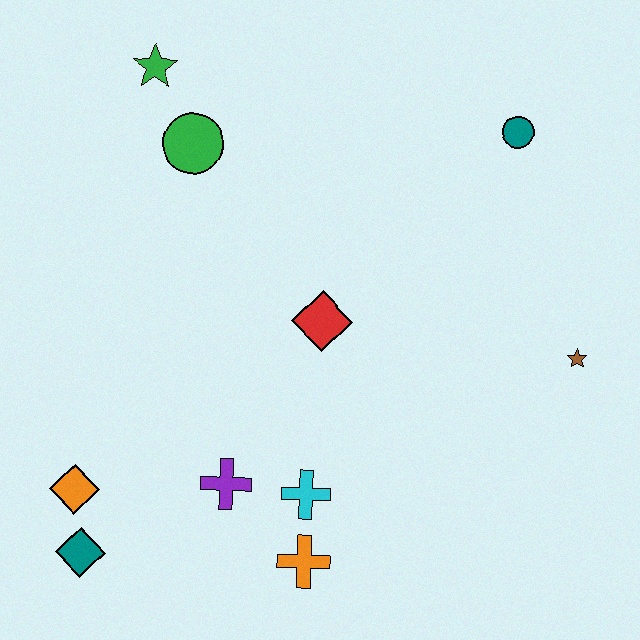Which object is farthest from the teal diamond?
The teal circle is farthest from the teal diamond.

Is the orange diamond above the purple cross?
No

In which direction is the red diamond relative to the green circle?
The red diamond is below the green circle.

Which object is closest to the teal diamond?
The orange diamond is closest to the teal diamond.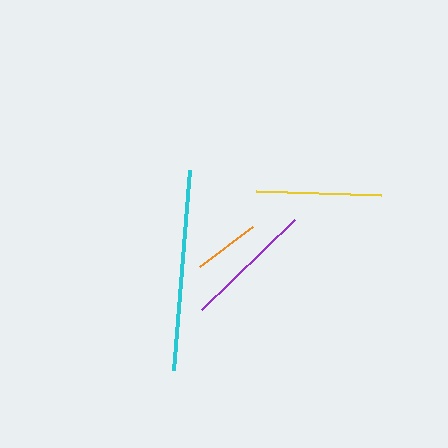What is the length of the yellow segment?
The yellow segment is approximately 125 pixels long.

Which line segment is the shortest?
The orange line is the shortest at approximately 67 pixels.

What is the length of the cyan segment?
The cyan segment is approximately 201 pixels long.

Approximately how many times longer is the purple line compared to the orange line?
The purple line is approximately 1.9 times the length of the orange line.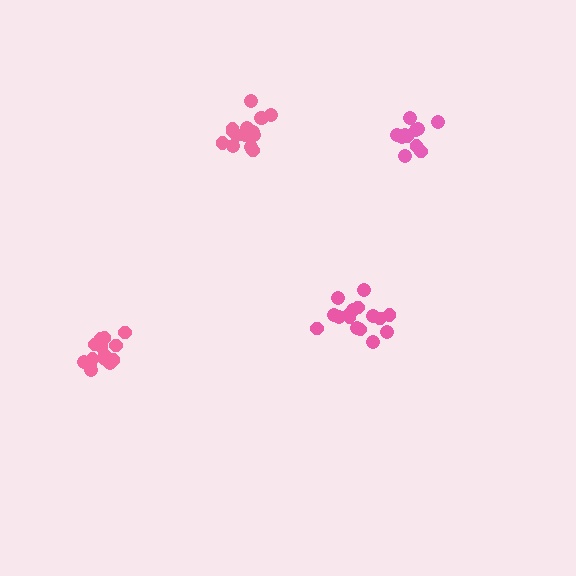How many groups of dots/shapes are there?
There are 4 groups.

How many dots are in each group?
Group 1: 15 dots, Group 2: 14 dots, Group 3: 16 dots, Group 4: 11 dots (56 total).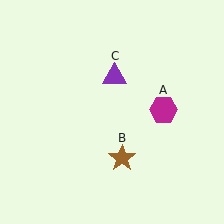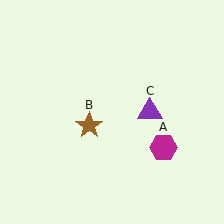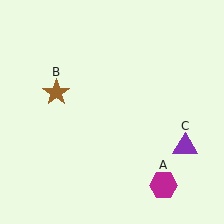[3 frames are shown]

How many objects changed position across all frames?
3 objects changed position: magenta hexagon (object A), brown star (object B), purple triangle (object C).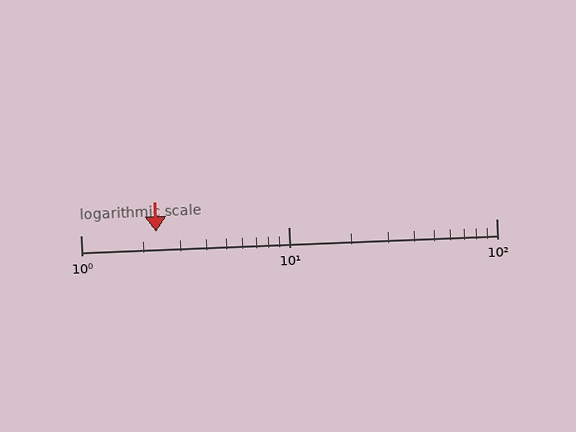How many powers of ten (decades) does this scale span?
The scale spans 2 decades, from 1 to 100.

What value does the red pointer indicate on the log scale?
The pointer indicates approximately 2.3.